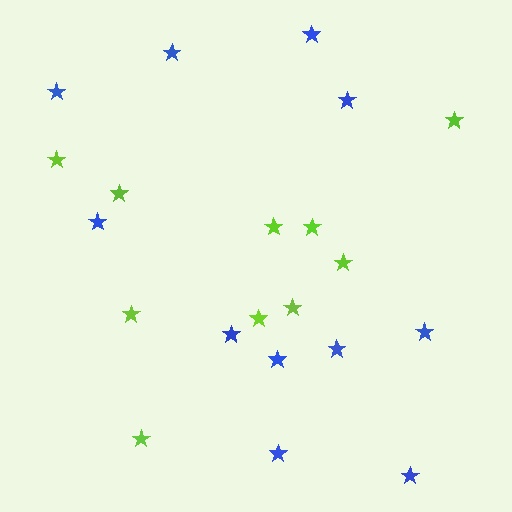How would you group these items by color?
There are 2 groups: one group of lime stars (10) and one group of blue stars (11).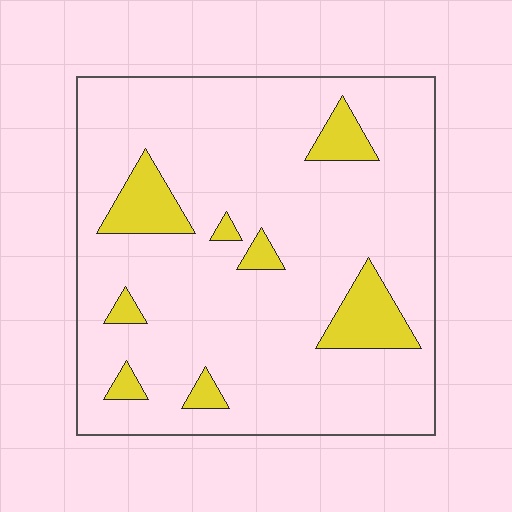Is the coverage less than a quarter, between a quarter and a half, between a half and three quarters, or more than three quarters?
Less than a quarter.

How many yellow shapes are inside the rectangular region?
8.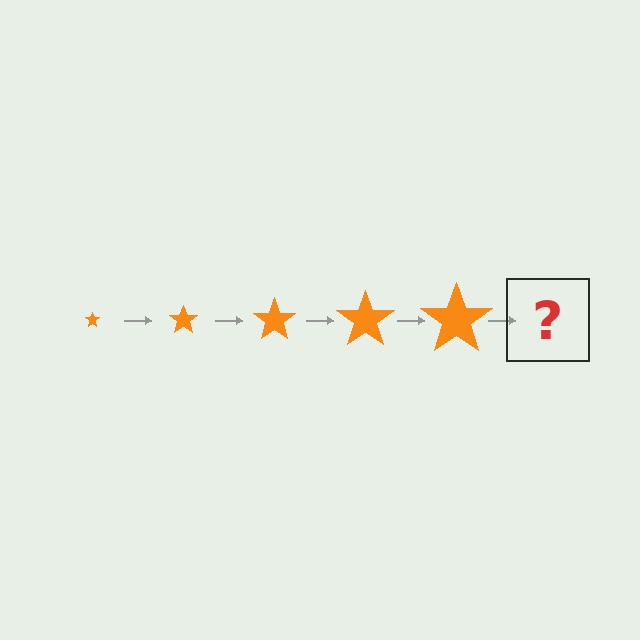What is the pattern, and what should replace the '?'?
The pattern is that the star gets progressively larger each step. The '?' should be an orange star, larger than the previous one.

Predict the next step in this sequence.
The next step is an orange star, larger than the previous one.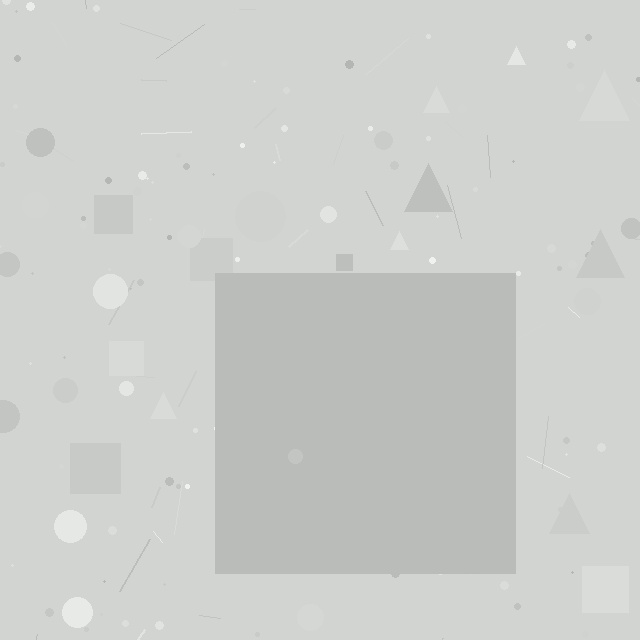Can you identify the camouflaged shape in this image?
The camouflaged shape is a square.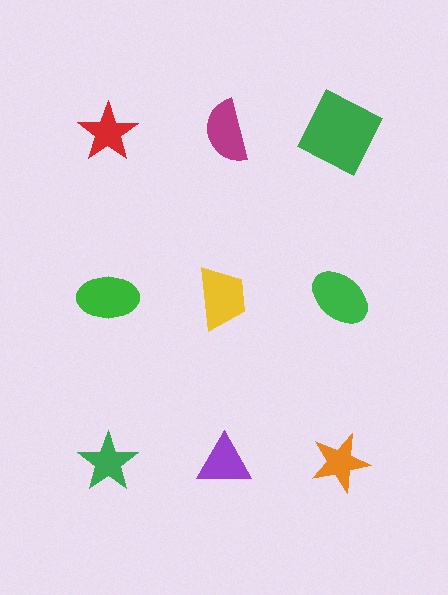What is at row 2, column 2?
A yellow trapezoid.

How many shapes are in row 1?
3 shapes.